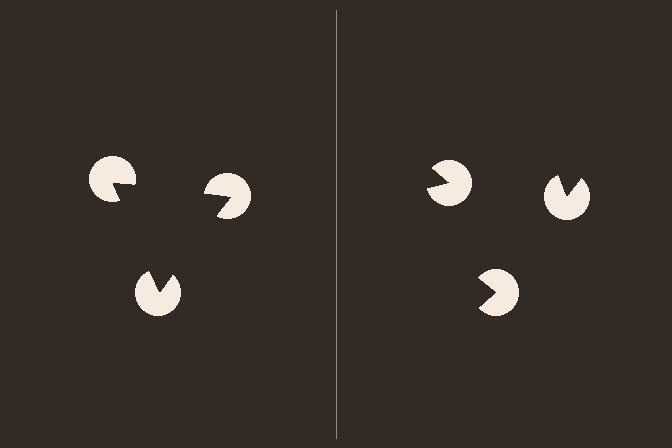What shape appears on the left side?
An illusory triangle.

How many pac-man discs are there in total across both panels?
6 — 3 on each side.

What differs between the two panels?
The pac-man discs are positioned identically on both sides; only the wedge orientations differ. On the left they align to a triangle; on the right they are misaligned.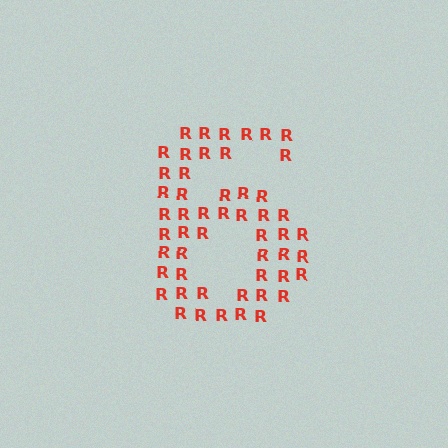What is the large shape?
The large shape is the digit 6.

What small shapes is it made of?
It is made of small letter R's.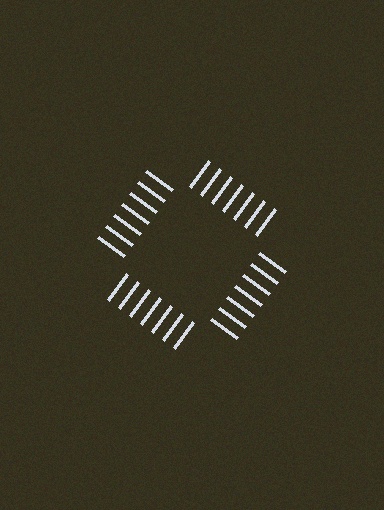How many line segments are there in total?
28 — 7 along each of the 4 edges.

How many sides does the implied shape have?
4 sides — the line-ends trace a square.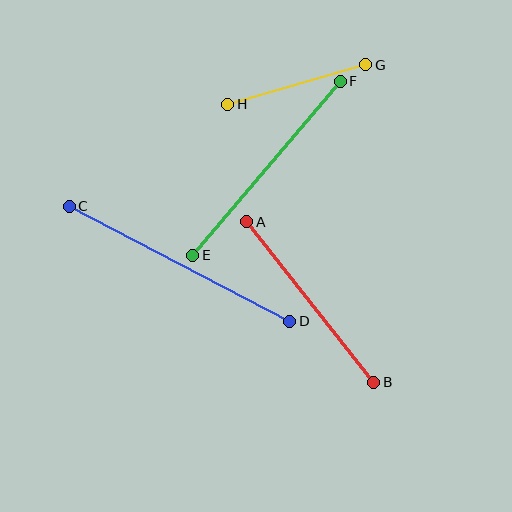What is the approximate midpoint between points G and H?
The midpoint is at approximately (297, 85) pixels.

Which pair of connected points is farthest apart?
Points C and D are farthest apart.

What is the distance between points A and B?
The distance is approximately 205 pixels.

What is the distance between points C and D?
The distance is approximately 249 pixels.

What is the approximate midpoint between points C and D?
The midpoint is at approximately (179, 264) pixels.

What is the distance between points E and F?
The distance is approximately 228 pixels.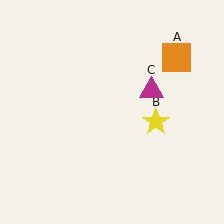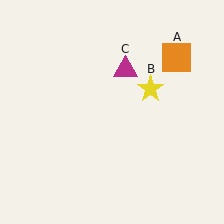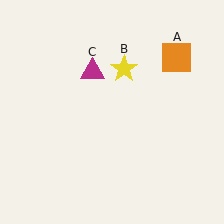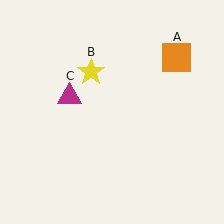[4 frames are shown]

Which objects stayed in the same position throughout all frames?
Orange square (object A) remained stationary.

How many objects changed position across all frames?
2 objects changed position: yellow star (object B), magenta triangle (object C).